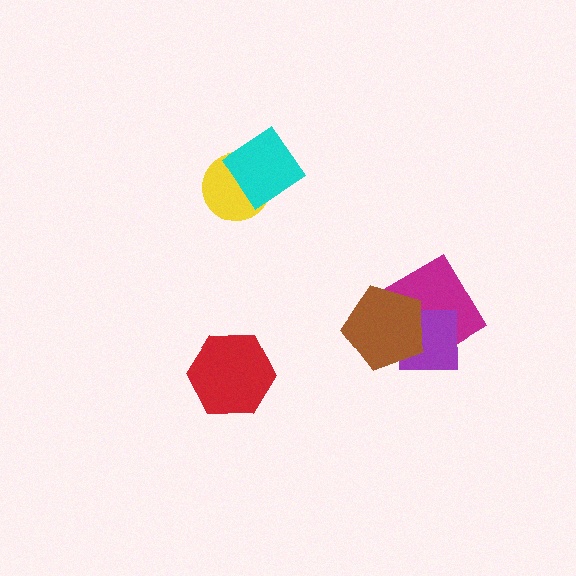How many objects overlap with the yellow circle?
1 object overlaps with the yellow circle.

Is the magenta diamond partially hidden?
Yes, it is partially covered by another shape.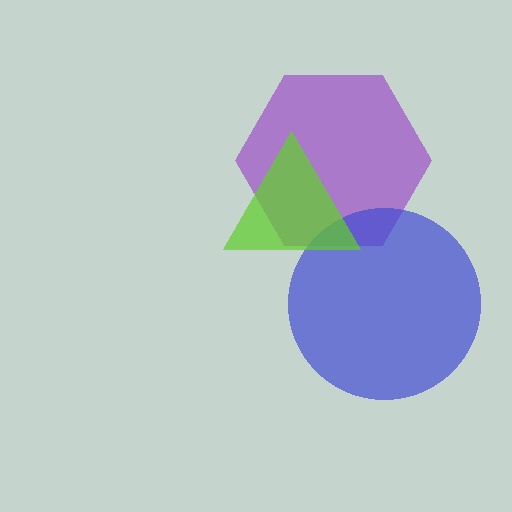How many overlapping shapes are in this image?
There are 3 overlapping shapes in the image.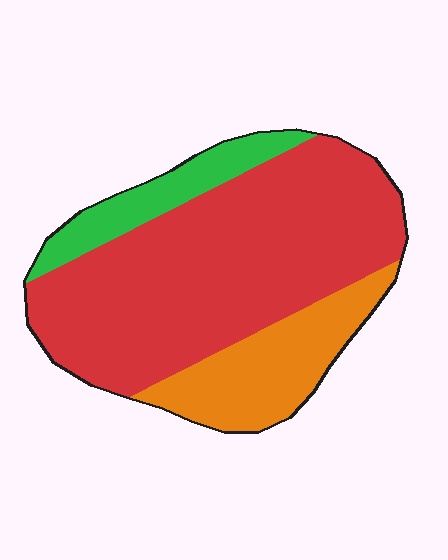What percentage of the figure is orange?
Orange takes up about one fifth (1/5) of the figure.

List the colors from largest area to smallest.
From largest to smallest: red, orange, green.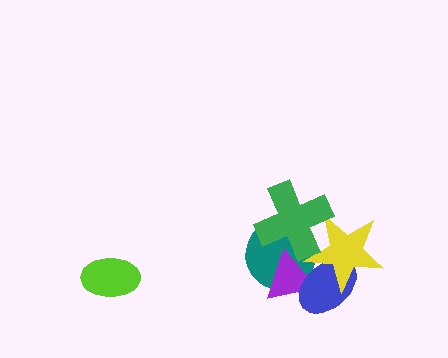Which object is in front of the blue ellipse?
The yellow star is in front of the blue ellipse.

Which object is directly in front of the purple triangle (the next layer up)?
The blue ellipse is directly in front of the purple triangle.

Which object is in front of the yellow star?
The green cross is in front of the yellow star.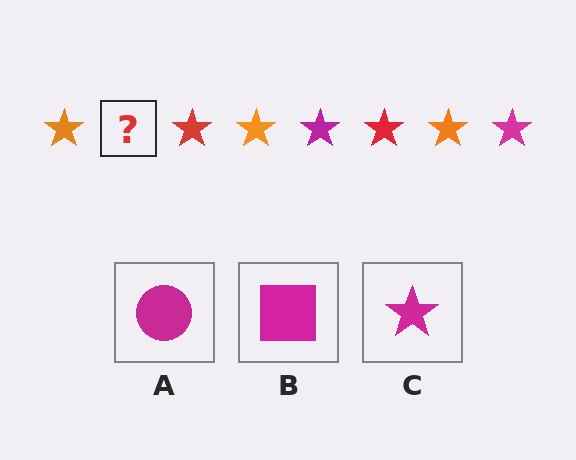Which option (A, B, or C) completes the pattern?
C.